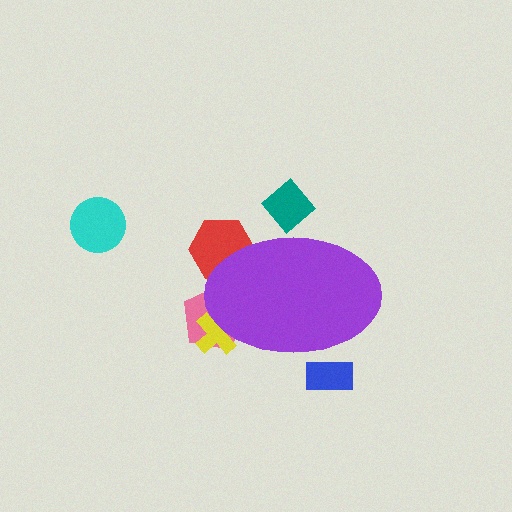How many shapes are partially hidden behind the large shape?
5 shapes are partially hidden.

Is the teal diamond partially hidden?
Yes, the teal diamond is partially hidden behind the purple ellipse.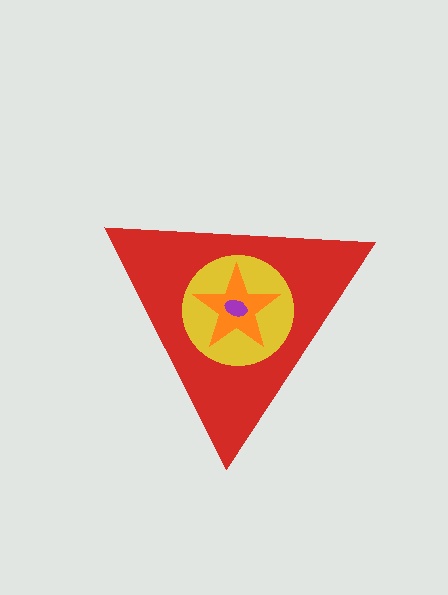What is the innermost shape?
The purple ellipse.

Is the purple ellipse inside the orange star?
Yes.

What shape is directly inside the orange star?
The purple ellipse.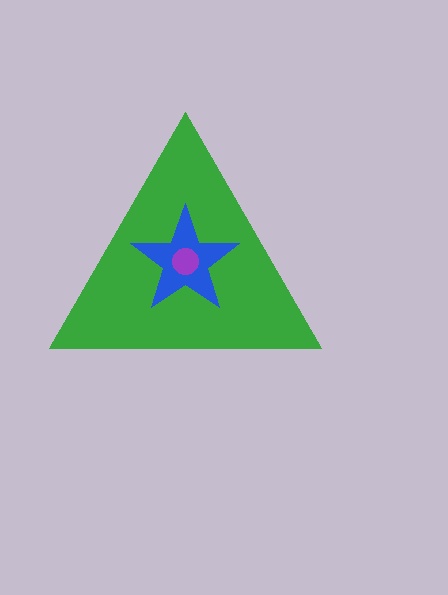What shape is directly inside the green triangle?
The blue star.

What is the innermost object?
The purple circle.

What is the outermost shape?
The green triangle.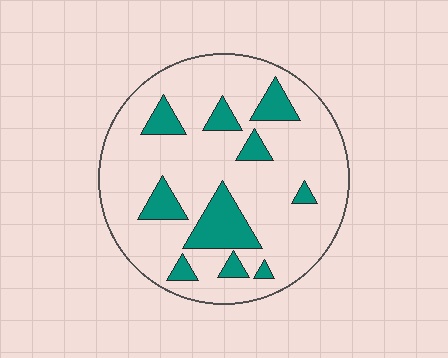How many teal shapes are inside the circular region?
10.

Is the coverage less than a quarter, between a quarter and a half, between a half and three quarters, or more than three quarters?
Less than a quarter.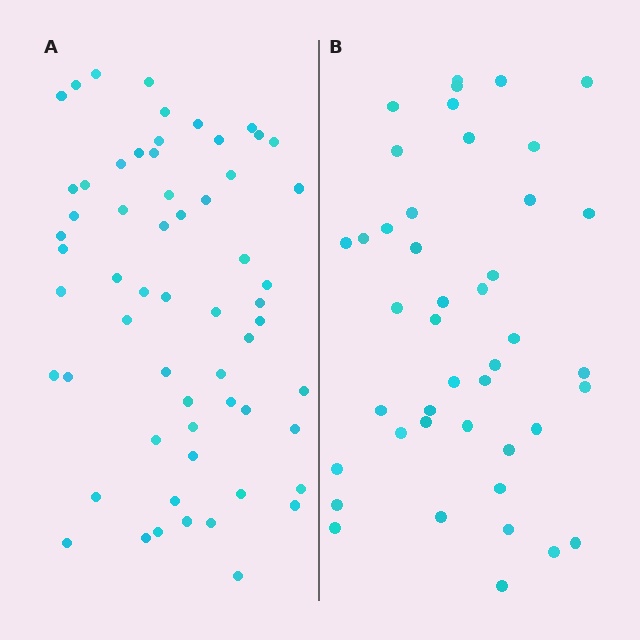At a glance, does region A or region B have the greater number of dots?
Region A (the left region) has more dots.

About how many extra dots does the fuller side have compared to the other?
Region A has approximately 15 more dots than region B.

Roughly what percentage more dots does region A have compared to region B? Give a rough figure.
About 40% more.